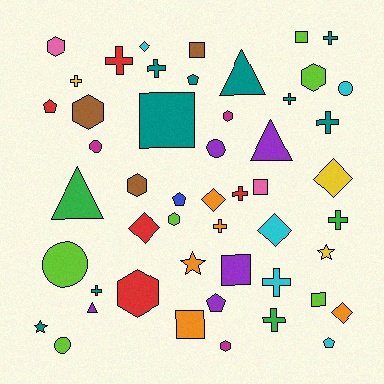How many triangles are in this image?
There are 4 triangles.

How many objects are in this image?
There are 50 objects.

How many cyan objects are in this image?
There are 5 cyan objects.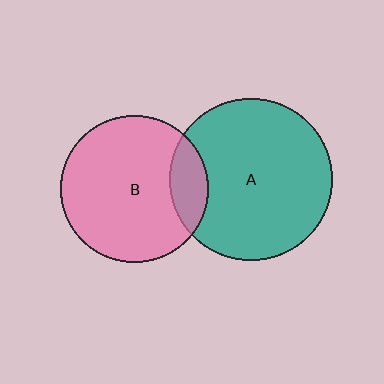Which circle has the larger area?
Circle A (teal).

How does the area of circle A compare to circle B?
Approximately 1.2 times.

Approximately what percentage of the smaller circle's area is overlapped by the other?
Approximately 15%.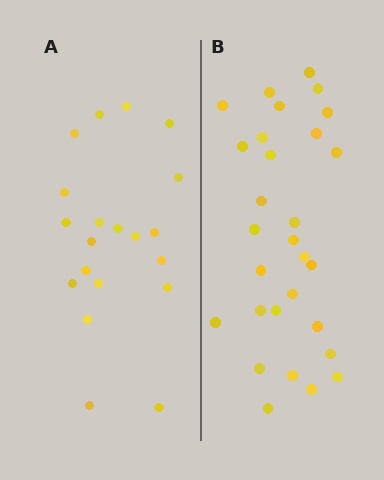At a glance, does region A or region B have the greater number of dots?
Region B (the right region) has more dots.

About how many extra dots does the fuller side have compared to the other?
Region B has roughly 8 or so more dots than region A.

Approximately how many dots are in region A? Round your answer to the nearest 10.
About 20 dots.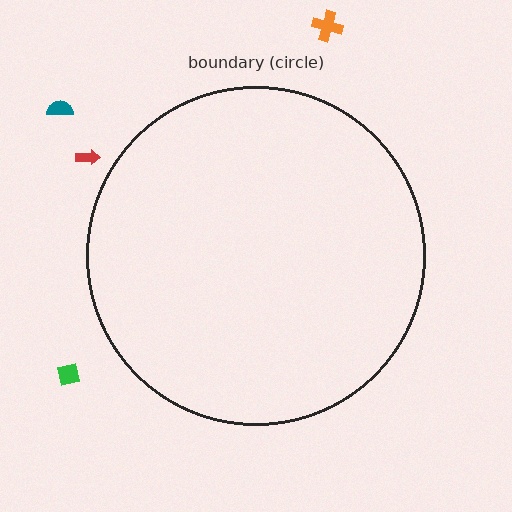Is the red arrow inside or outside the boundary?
Outside.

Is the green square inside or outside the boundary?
Outside.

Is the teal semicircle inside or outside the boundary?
Outside.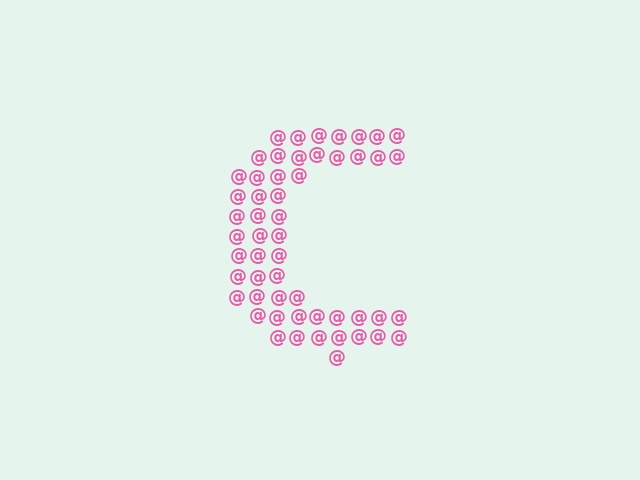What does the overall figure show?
The overall figure shows the letter C.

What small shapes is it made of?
It is made of small at signs.